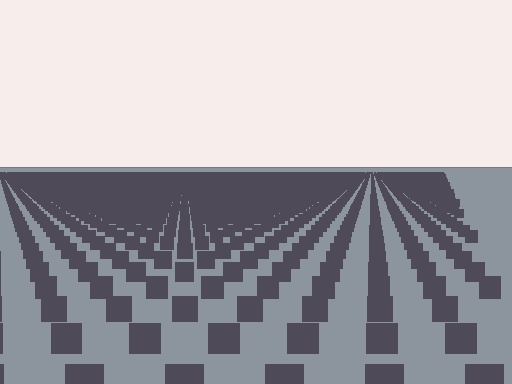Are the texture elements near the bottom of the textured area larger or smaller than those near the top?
Larger. Near the bottom, elements are closer to the viewer and appear at a bigger on-screen size.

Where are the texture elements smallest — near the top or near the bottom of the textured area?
Near the top.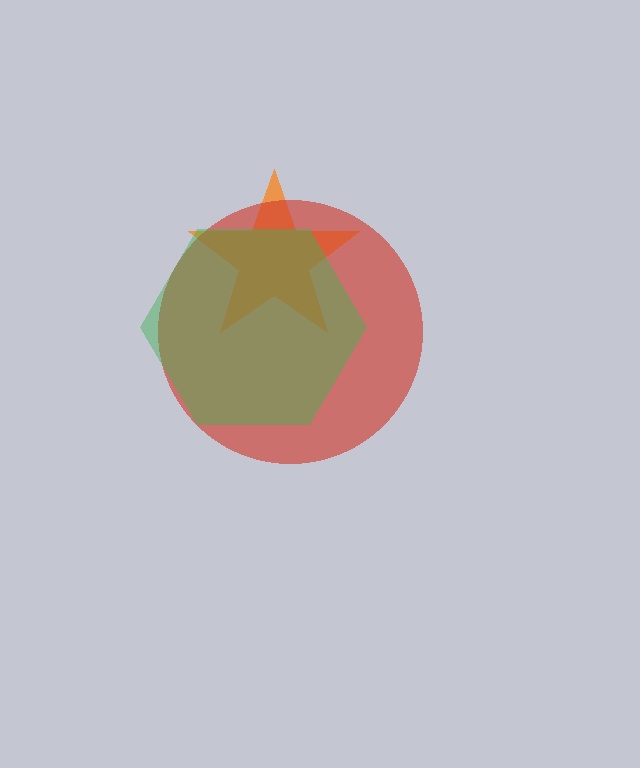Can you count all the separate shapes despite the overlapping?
Yes, there are 3 separate shapes.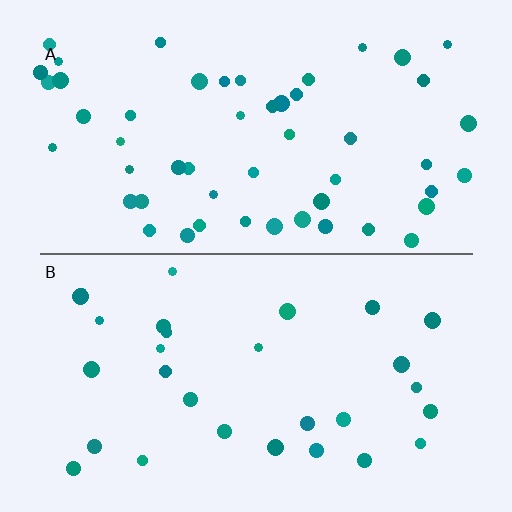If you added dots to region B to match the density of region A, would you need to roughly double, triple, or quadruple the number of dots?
Approximately double.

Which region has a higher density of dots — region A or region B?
A (the top).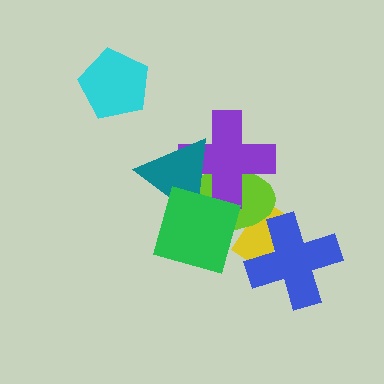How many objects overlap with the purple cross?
2 objects overlap with the purple cross.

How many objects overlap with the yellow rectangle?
2 objects overlap with the yellow rectangle.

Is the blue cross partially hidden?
No, no other shape covers it.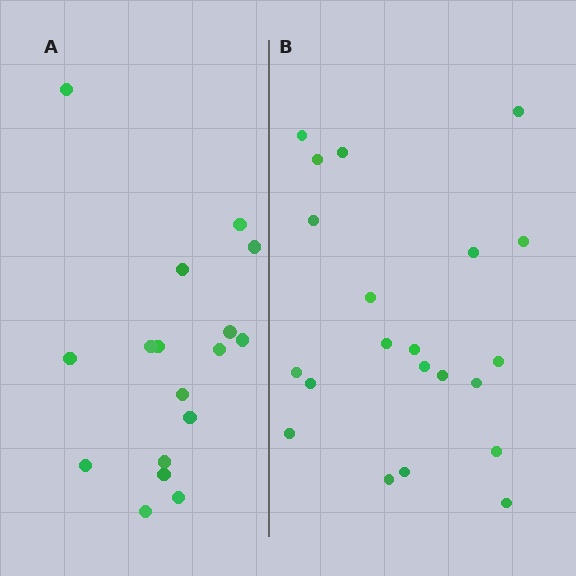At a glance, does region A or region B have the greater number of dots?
Region B (the right region) has more dots.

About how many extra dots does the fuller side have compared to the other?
Region B has about 4 more dots than region A.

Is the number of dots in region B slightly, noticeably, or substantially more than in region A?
Region B has only slightly more — the two regions are fairly close. The ratio is roughly 1.2 to 1.